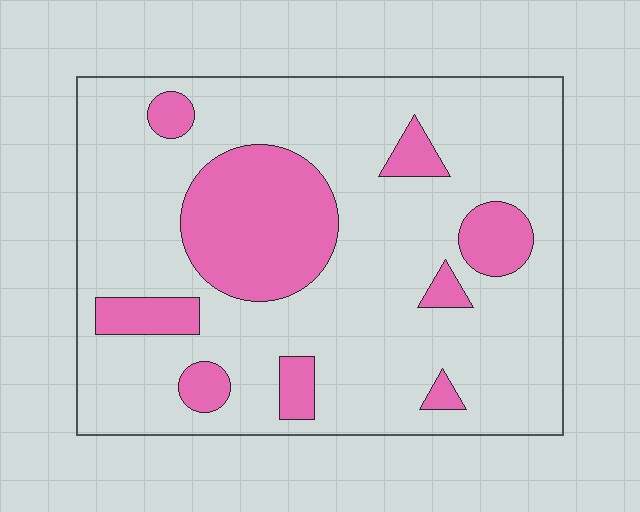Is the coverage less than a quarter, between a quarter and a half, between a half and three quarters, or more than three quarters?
Less than a quarter.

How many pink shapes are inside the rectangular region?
9.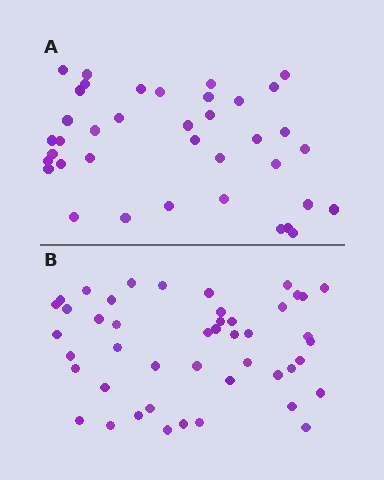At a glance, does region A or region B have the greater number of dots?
Region B (the bottom region) has more dots.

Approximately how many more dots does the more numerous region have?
Region B has roughly 8 or so more dots than region A.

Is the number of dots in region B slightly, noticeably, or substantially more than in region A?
Region B has only slightly more — the two regions are fairly close. The ratio is roughly 1.2 to 1.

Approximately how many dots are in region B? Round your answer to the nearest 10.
About 50 dots. (The exact count is 46, which rounds to 50.)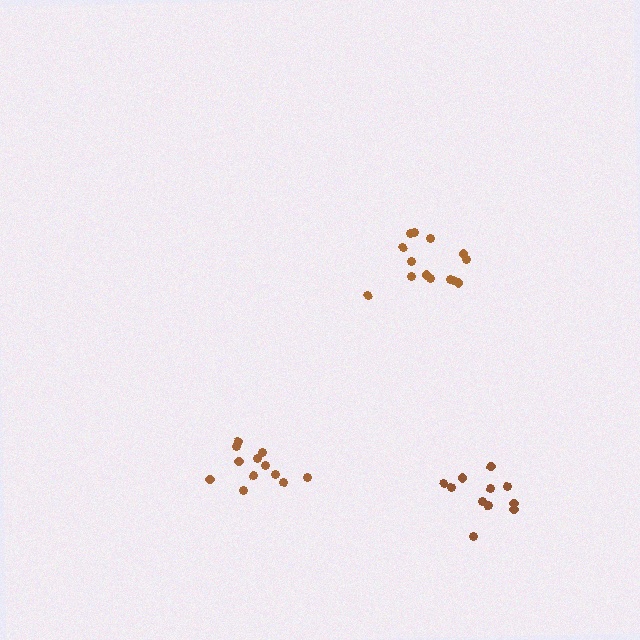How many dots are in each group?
Group 1: 11 dots, Group 2: 12 dots, Group 3: 14 dots (37 total).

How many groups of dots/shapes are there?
There are 3 groups.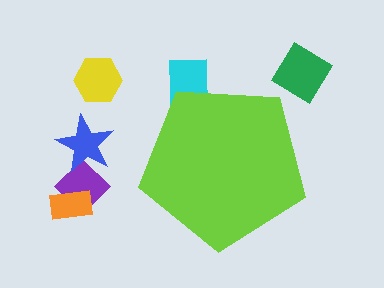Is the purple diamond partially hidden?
No, the purple diamond is fully visible.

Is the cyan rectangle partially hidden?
Yes, the cyan rectangle is partially hidden behind the lime pentagon.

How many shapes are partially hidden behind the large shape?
1 shape is partially hidden.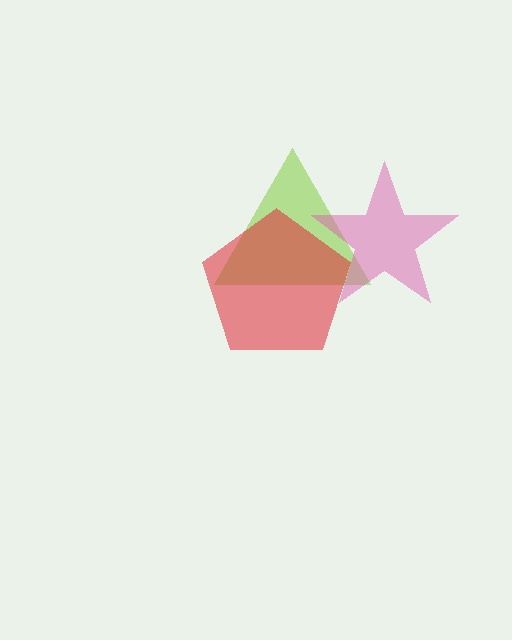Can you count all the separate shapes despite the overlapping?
Yes, there are 3 separate shapes.